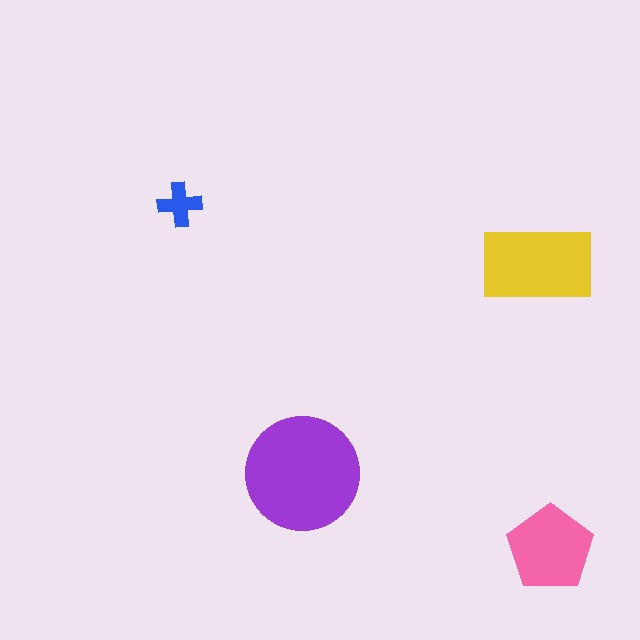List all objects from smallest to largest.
The blue cross, the pink pentagon, the yellow rectangle, the purple circle.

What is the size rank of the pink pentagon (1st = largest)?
3rd.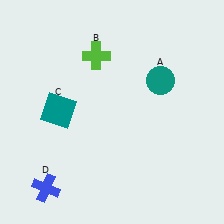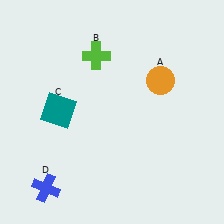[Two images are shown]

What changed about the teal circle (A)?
In Image 1, A is teal. In Image 2, it changed to orange.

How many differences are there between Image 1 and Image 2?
There is 1 difference between the two images.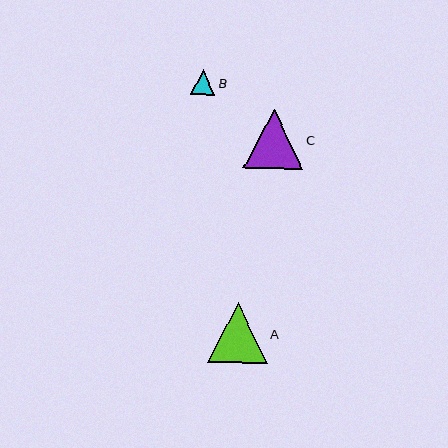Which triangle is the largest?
Triangle A is the largest with a size of approximately 60 pixels.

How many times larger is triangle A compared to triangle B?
Triangle A is approximately 2.4 times the size of triangle B.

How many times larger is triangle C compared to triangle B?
Triangle C is approximately 2.4 times the size of triangle B.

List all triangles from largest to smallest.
From largest to smallest: A, C, B.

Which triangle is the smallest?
Triangle B is the smallest with a size of approximately 25 pixels.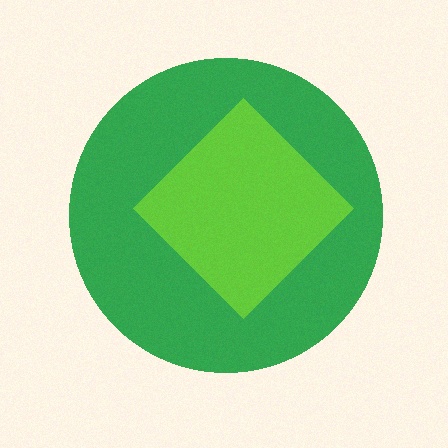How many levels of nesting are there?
2.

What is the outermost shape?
The green circle.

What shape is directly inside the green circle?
The lime diamond.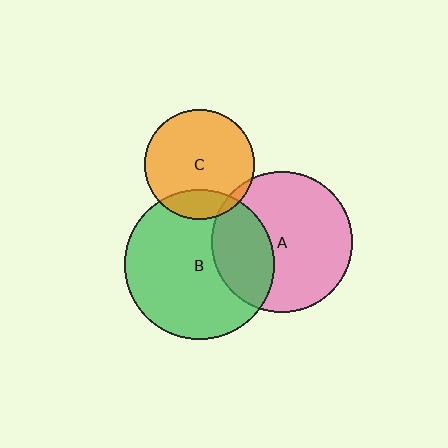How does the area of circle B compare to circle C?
Approximately 1.9 times.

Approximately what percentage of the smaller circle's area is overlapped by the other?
Approximately 20%.